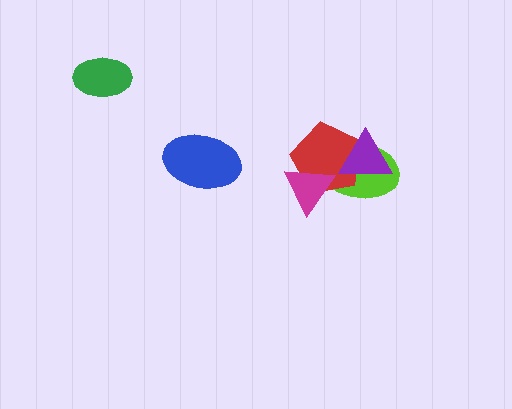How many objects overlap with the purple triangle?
2 objects overlap with the purple triangle.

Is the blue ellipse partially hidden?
No, no other shape covers it.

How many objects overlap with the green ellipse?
0 objects overlap with the green ellipse.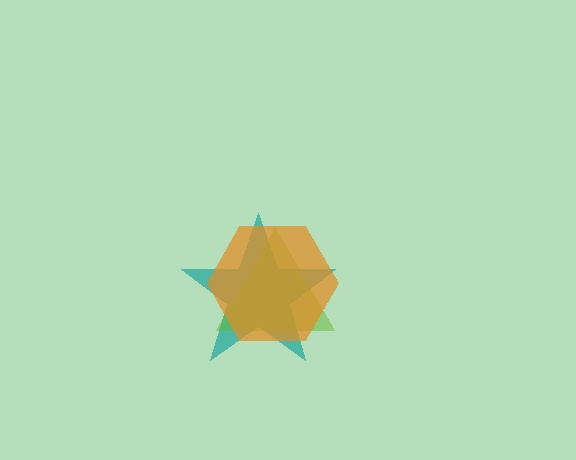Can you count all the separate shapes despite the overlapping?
Yes, there are 3 separate shapes.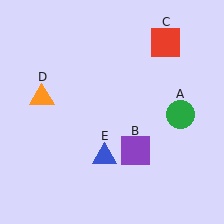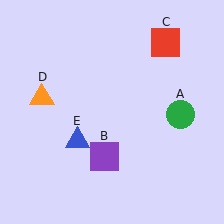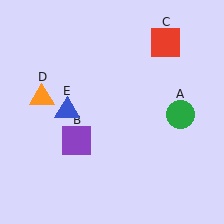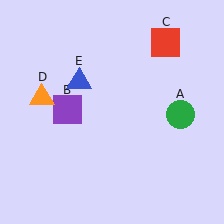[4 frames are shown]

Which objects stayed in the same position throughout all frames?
Green circle (object A) and red square (object C) and orange triangle (object D) remained stationary.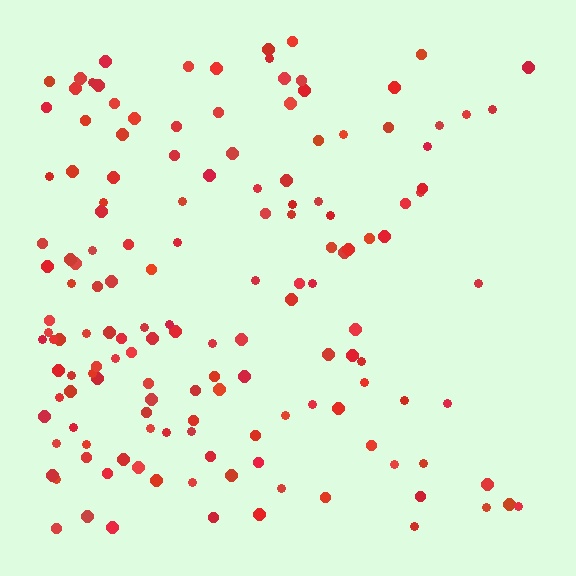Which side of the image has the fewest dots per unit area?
The right.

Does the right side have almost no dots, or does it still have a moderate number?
Still a moderate number, just noticeably fewer than the left.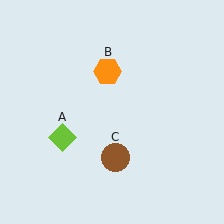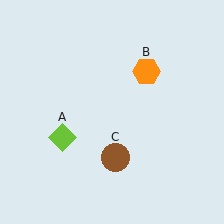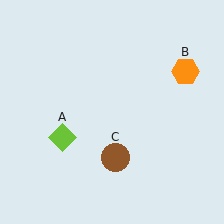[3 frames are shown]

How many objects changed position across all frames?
1 object changed position: orange hexagon (object B).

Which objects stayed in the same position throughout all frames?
Lime diamond (object A) and brown circle (object C) remained stationary.